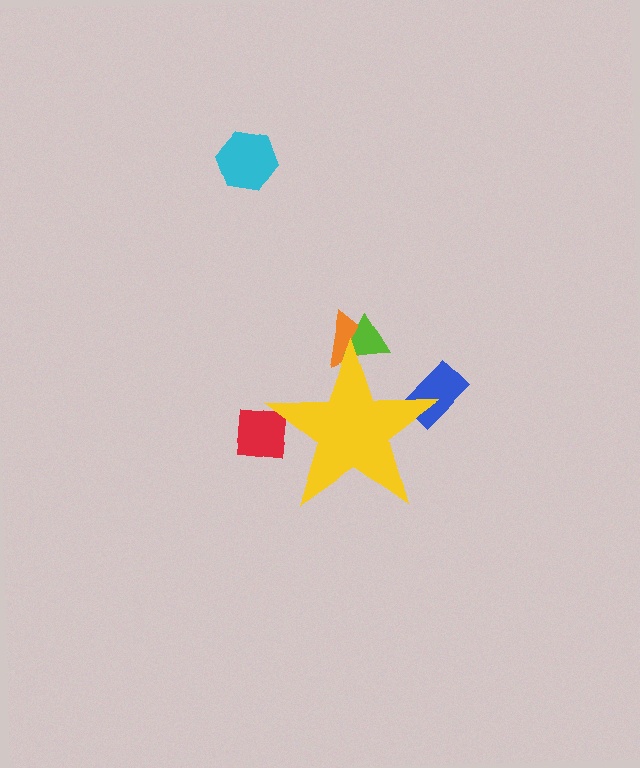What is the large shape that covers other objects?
A yellow star.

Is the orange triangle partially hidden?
Yes, the orange triangle is partially hidden behind the yellow star.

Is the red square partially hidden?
Yes, the red square is partially hidden behind the yellow star.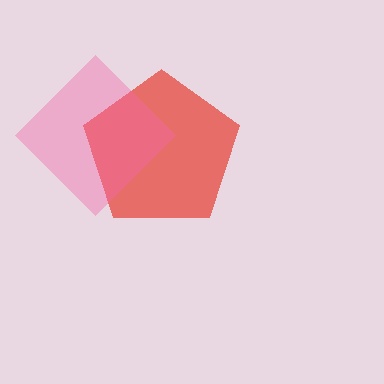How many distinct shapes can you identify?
There are 2 distinct shapes: a red pentagon, a pink diamond.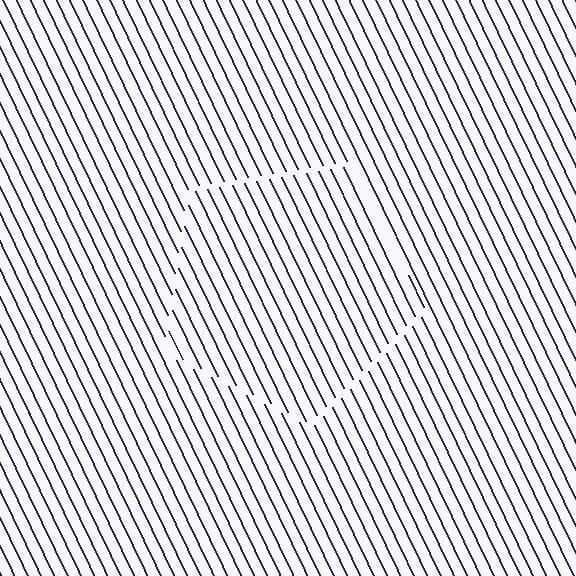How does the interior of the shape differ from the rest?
The interior of the shape contains the same grating, shifted by half a period — the contour is defined by the phase discontinuity where line-ends from the inner and outer gratings abut.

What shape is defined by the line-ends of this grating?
An illusory pentagon. The interior of the shape contains the same grating, shifted by half a period — the contour is defined by the phase discontinuity where line-ends from the inner and outer gratings abut.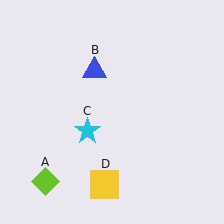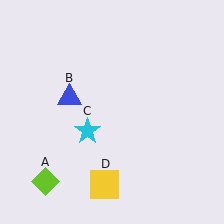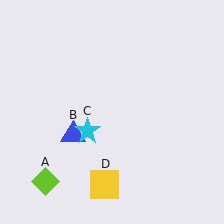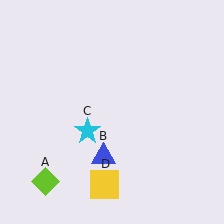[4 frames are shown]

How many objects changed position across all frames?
1 object changed position: blue triangle (object B).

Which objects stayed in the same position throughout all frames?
Lime diamond (object A) and cyan star (object C) and yellow square (object D) remained stationary.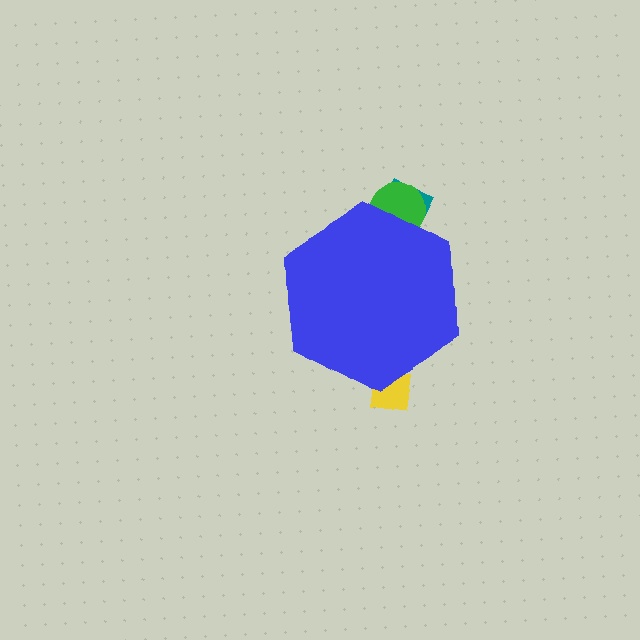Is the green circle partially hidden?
Yes, the green circle is partially hidden behind the blue hexagon.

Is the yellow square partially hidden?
Yes, the yellow square is partially hidden behind the blue hexagon.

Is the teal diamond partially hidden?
Yes, the teal diamond is partially hidden behind the blue hexagon.